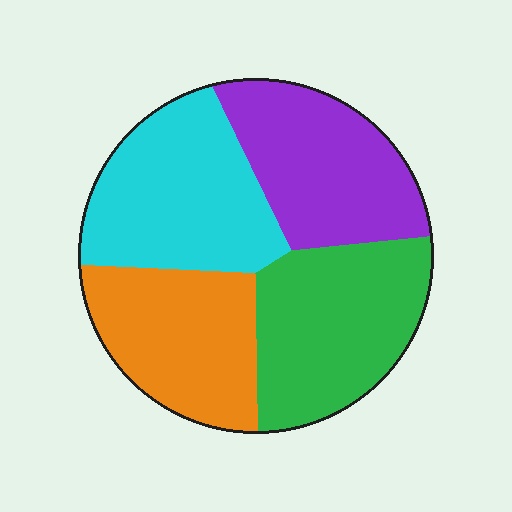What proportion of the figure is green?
Green takes up about one quarter (1/4) of the figure.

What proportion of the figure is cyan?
Cyan covers 27% of the figure.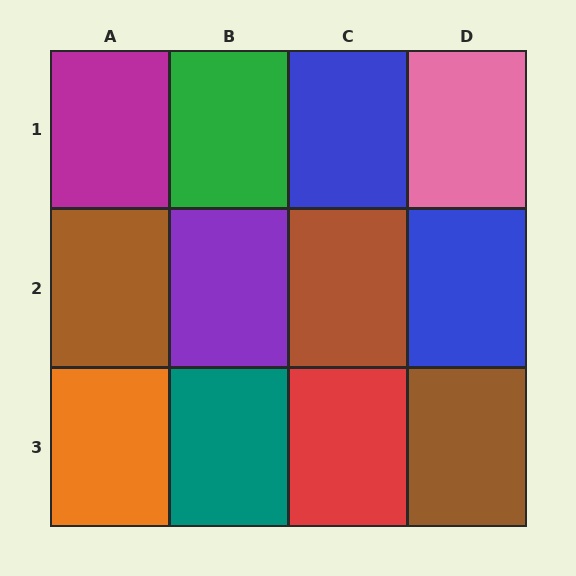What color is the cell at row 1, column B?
Green.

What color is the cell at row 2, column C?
Brown.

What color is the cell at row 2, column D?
Blue.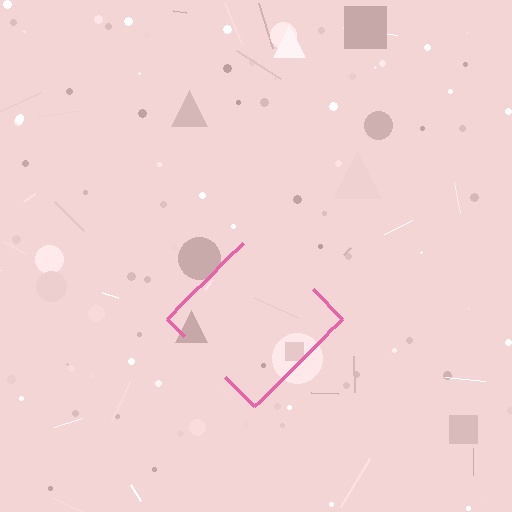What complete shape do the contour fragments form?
The contour fragments form a diamond.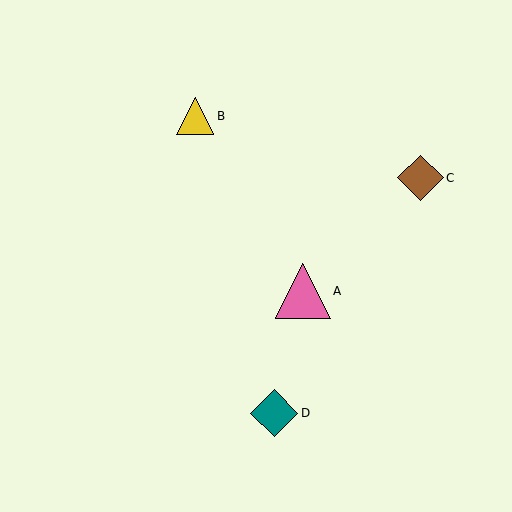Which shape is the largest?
The pink triangle (labeled A) is the largest.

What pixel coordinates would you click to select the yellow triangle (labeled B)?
Click at (195, 116) to select the yellow triangle B.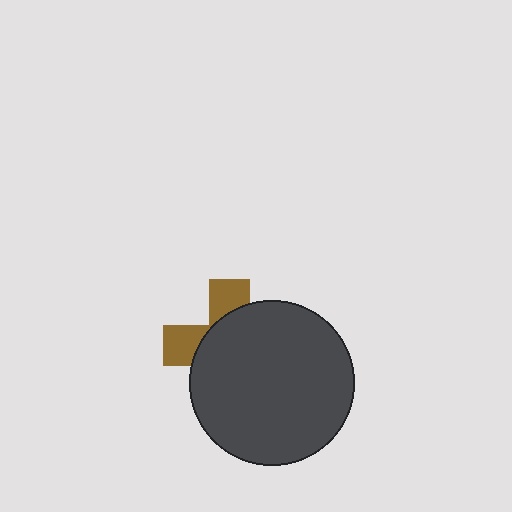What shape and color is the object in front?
The object in front is a dark gray circle.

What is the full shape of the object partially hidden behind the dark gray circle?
The partially hidden object is a brown cross.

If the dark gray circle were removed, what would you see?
You would see the complete brown cross.